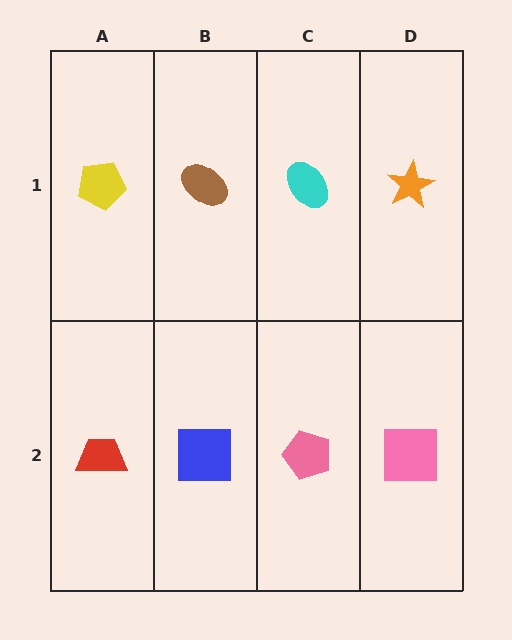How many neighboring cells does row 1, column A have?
2.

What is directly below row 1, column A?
A red trapezoid.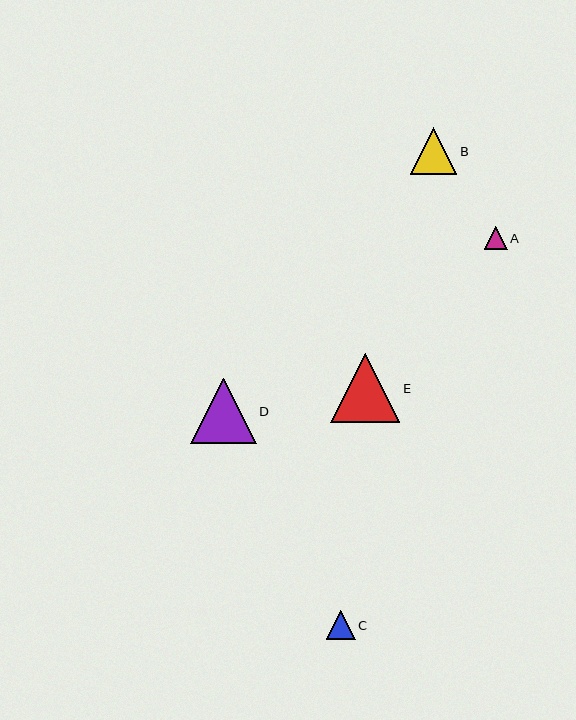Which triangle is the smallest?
Triangle A is the smallest with a size of approximately 23 pixels.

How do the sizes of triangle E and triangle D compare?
Triangle E and triangle D are approximately the same size.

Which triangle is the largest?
Triangle E is the largest with a size of approximately 70 pixels.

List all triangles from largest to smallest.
From largest to smallest: E, D, B, C, A.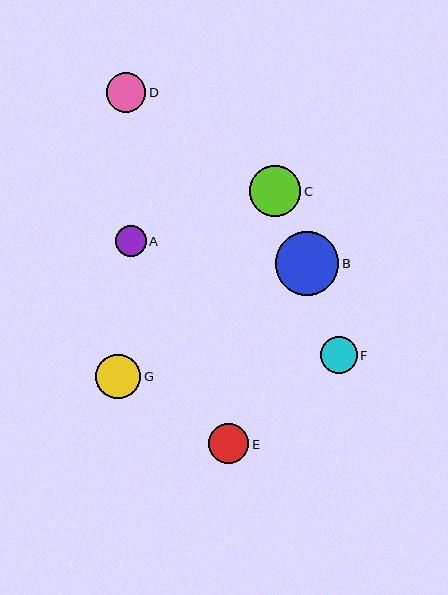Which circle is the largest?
Circle B is the largest with a size of approximately 64 pixels.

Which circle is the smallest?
Circle A is the smallest with a size of approximately 31 pixels.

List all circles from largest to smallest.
From largest to smallest: B, C, G, E, D, F, A.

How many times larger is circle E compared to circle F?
Circle E is approximately 1.1 times the size of circle F.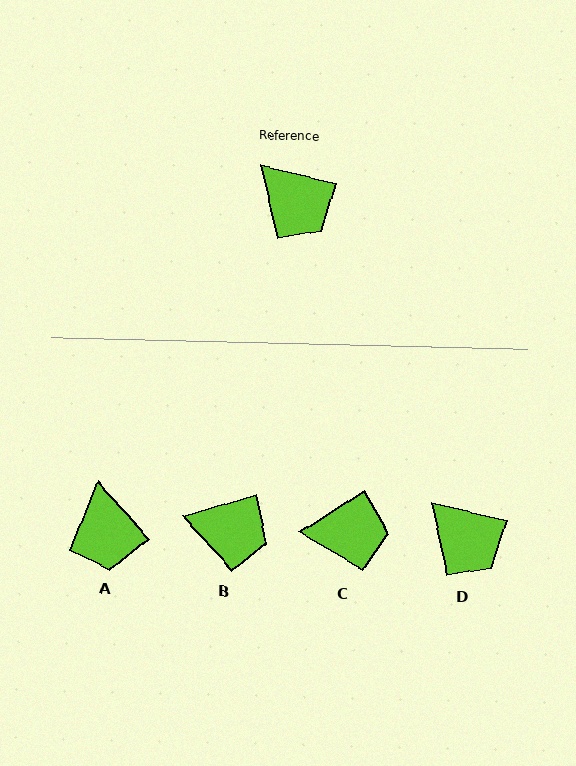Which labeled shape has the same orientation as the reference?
D.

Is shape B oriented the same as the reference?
No, it is off by about 30 degrees.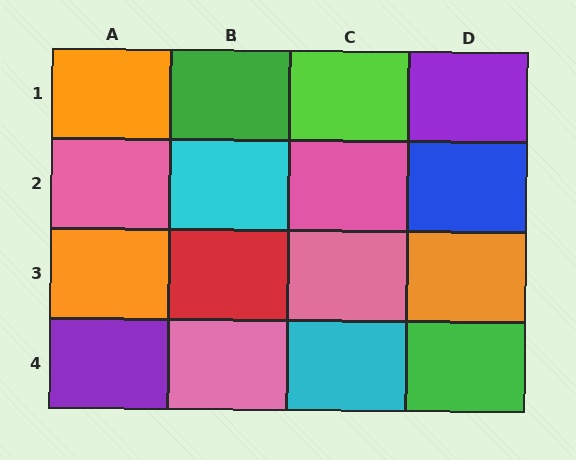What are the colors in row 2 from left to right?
Pink, cyan, pink, blue.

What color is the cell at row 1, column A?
Orange.